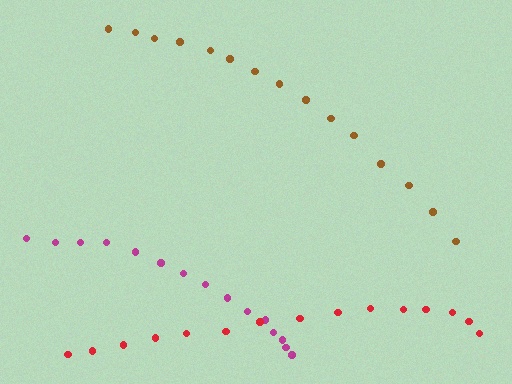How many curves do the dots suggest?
There are 3 distinct paths.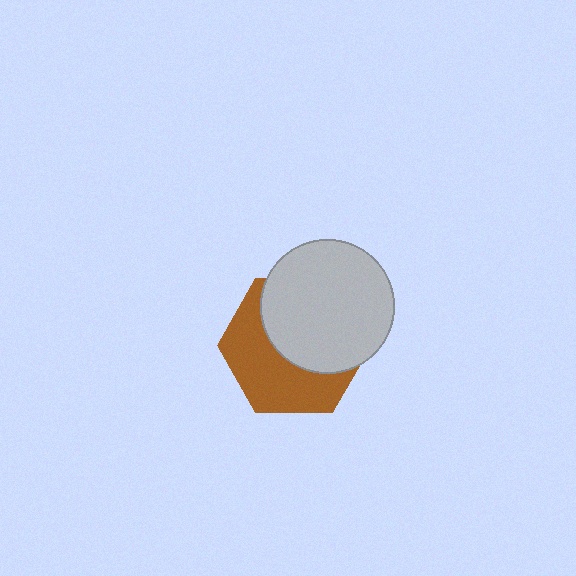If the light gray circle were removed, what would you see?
You would see the complete brown hexagon.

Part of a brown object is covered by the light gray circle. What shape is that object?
It is a hexagon.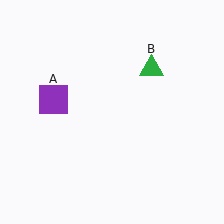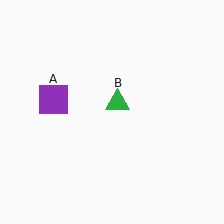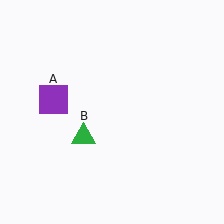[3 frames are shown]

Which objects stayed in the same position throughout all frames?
Purple square (object A) remained stationary.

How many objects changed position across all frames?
1 object changed position: green triangle (object B).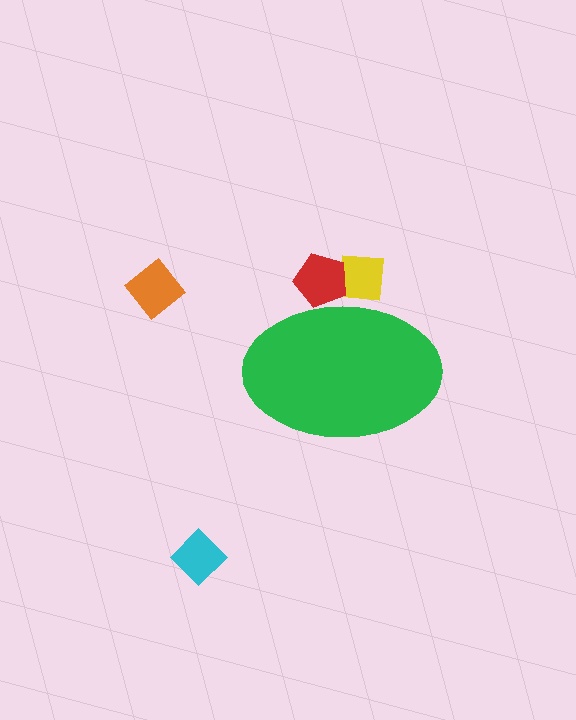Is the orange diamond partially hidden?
No, the orange diamond is fully visible.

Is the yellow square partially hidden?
Yes, the yellow square is partially hidden behind the green ellipse.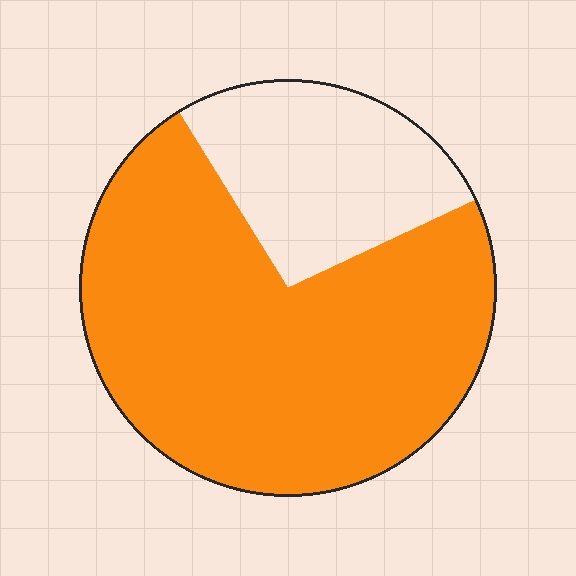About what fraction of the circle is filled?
About three quarters (3/4).